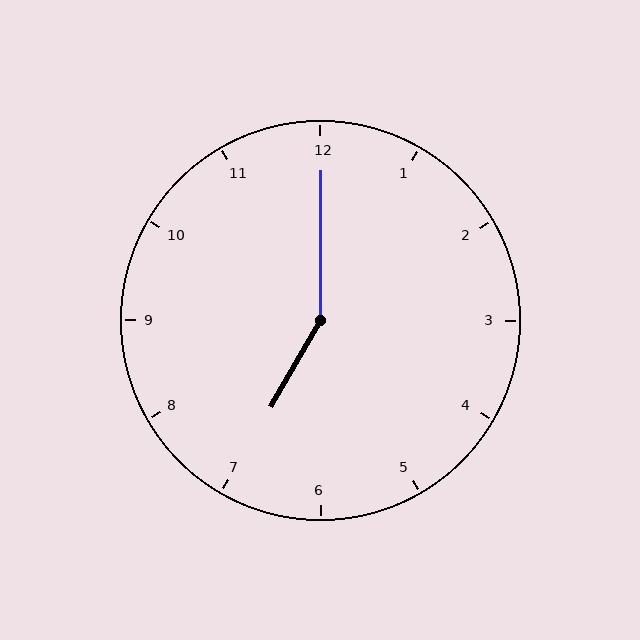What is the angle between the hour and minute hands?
Approximately 150 degrees.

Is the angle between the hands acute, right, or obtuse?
It is obtuse.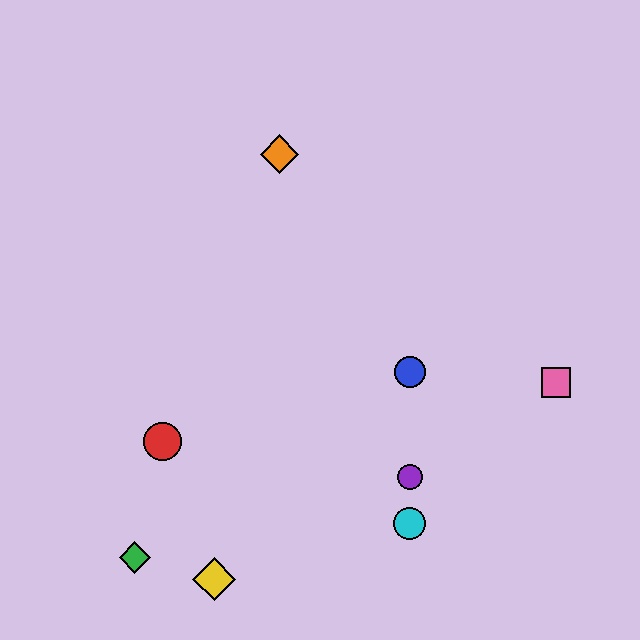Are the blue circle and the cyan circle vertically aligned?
Yes, both are at x≈410.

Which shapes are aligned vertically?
The blue circle, the purple circle, the cyan circle are aligned vertically.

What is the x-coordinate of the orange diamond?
The orange diamond is at x≈279.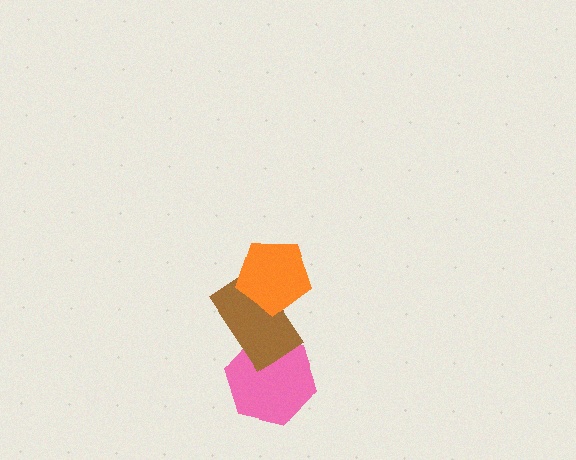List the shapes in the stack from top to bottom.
From top to bottom: the orange pentagon, the brown rectangle, the pink hexagon.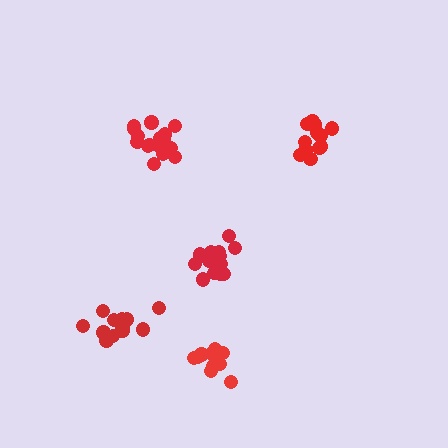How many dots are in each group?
Group 1: 14 dots, Group 2: 13 dots, Group 3: 12 dots, Group 4: 16 dots, Group 5: 14 dots (69 total).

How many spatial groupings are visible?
There are 5 spatial groupings.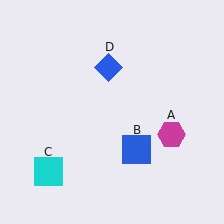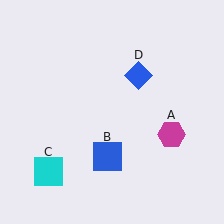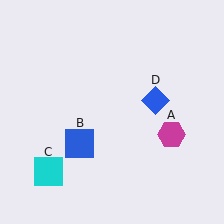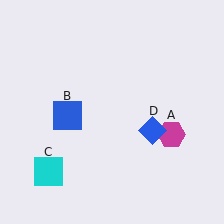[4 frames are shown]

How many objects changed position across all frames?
2 objects changed position: blue square (object B), blue diamond (object D).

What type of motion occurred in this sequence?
The blue square (object B), blue diamond (object D) rotated clockwise around the center of the scene.